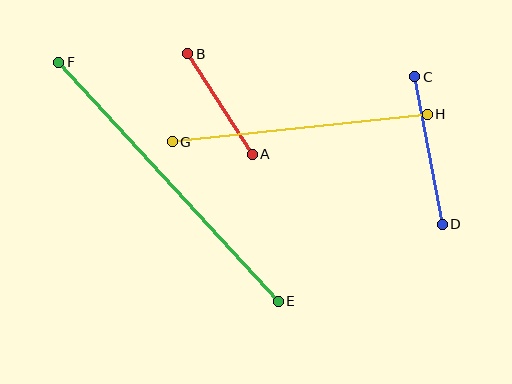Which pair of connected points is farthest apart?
Points E and F are farthest apart.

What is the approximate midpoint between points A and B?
The midpoint is at approximately (220, 104) pixels.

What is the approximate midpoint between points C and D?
The midpoint is at approximately (429, 151) pixels.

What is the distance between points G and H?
The distance is approximately 257 pixels.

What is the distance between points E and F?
The distance is approximately 325 pixels.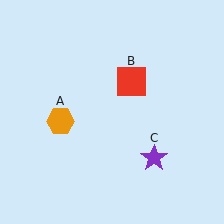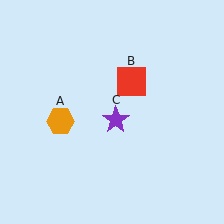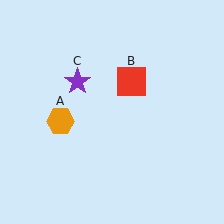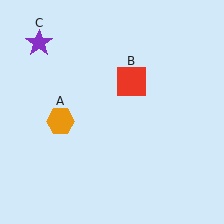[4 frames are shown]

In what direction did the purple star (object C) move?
The purple star (object C) moved up and to the left.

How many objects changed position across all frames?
1 object changed position: purple star (object C).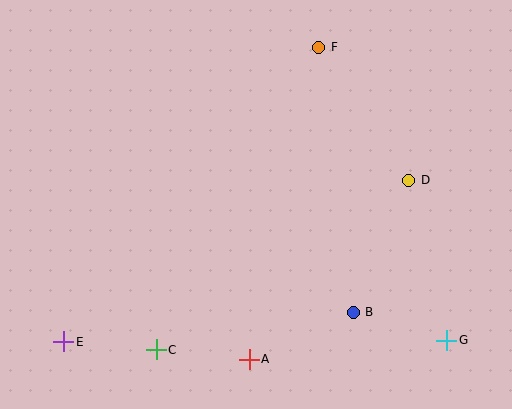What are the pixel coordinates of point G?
Point G is at (447, 340).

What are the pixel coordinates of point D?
Point D is at (409, 180).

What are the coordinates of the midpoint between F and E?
The midpoint between F and E is at (191, 195).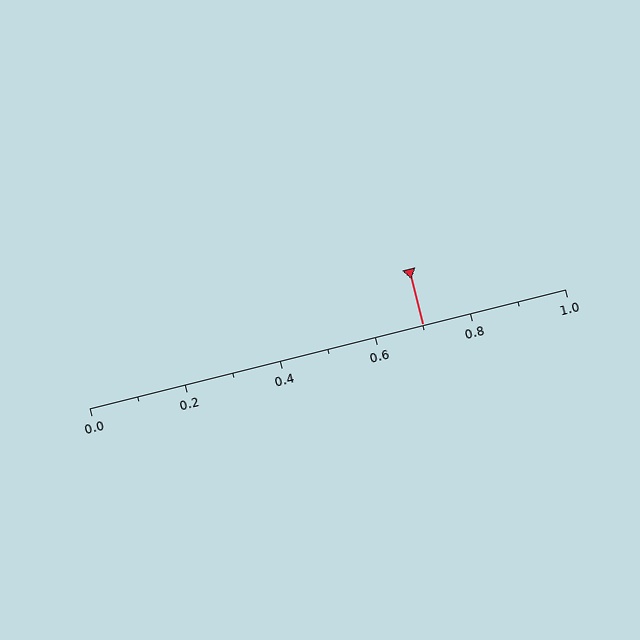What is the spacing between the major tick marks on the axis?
The major ticks are spaced 0.2 apart.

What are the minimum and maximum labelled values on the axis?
The axis runs from 0.0 to 1.0.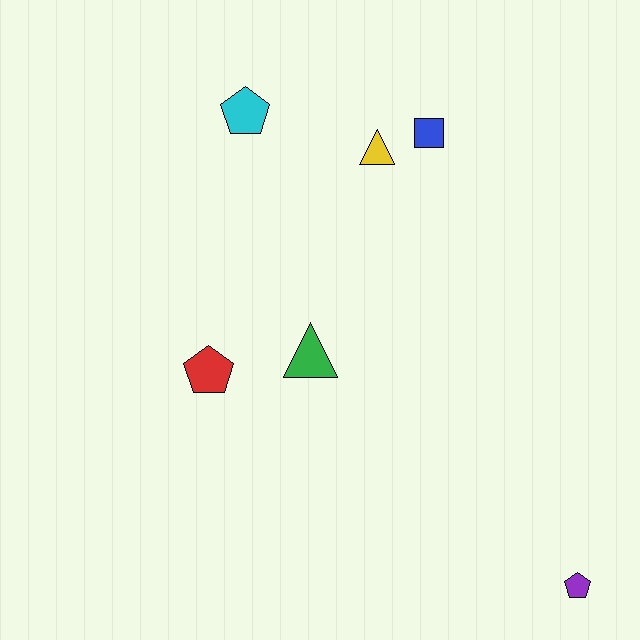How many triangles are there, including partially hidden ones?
There are 2 triangles.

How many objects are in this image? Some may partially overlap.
There are 6 objects.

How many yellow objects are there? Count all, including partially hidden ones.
There is 1 yellow object.